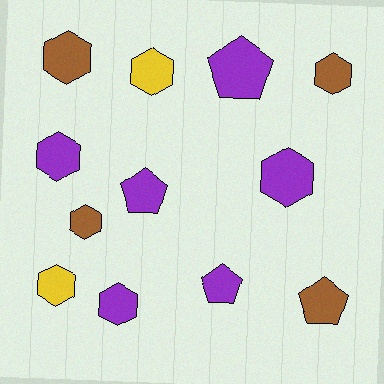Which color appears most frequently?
Purple, with 6 objects.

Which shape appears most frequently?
Hexagon, with 8 objects.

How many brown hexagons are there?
There are 3 brown hexagons.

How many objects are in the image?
There are 12 objects.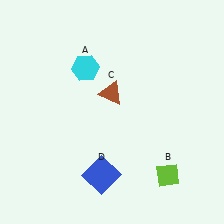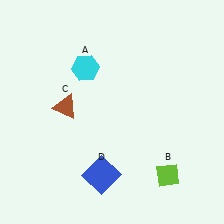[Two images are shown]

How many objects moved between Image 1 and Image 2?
1 object moved between the two images.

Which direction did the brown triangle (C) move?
The brown triangle (C) moved left.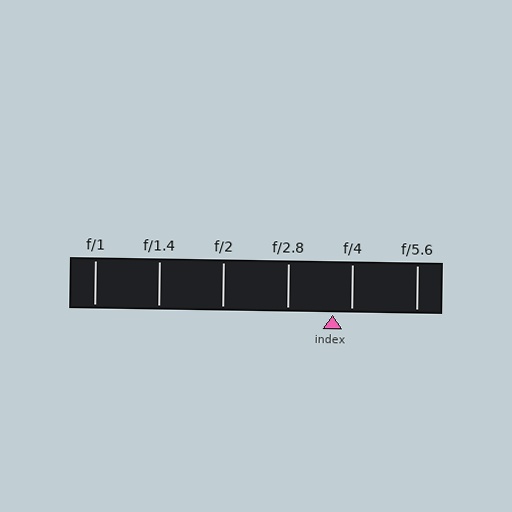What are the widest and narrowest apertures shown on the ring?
The widest aperture shown is f/1 and the narrowest is f/5.6.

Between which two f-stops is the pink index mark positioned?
The index mark is between f/2.8 and f/4.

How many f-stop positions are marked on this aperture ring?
There are 6 f-stop positions marked.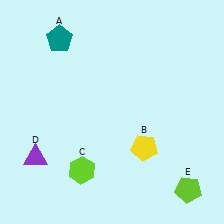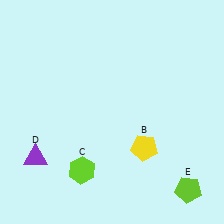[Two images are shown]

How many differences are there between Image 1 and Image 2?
There is 1 difference between the two images.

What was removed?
The teal pentagon (A) was removed in Image 2.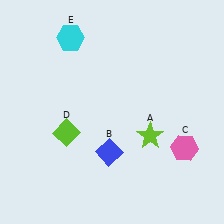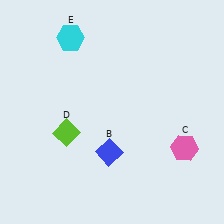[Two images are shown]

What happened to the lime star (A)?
The lime star (A) was removed in Image 2. It was in the bottom-right area of Image 1.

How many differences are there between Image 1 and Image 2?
There is 1 difference between the two images.